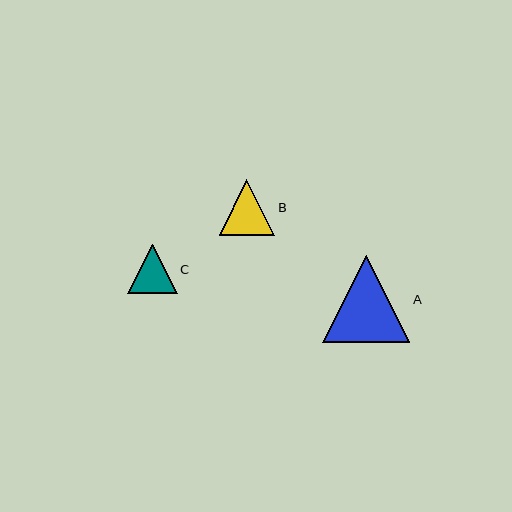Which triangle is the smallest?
Triangle C is the smallest with a size of approximately 49 pixels.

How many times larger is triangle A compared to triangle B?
Triangle A is approximately 1.6 times the size of triangle B.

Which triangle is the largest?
Triangle A is the largest with a size of approximately 87 pixels.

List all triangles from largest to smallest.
From largest to smallest: A, B, C.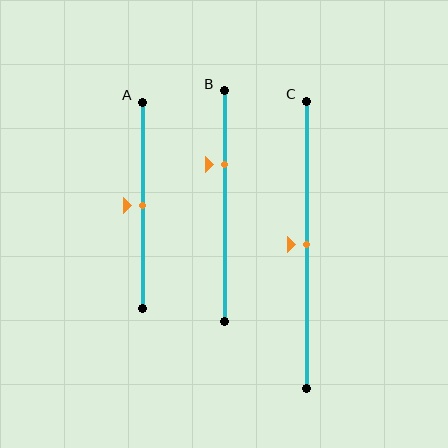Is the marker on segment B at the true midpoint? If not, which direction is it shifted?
No, the marker on segment B is shifted upward by about 18% of the segment length.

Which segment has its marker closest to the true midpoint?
Segment A has its marker closest to the true midpoint.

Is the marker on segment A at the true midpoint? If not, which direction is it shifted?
Yes, the marker on segment A is at the true midpoint.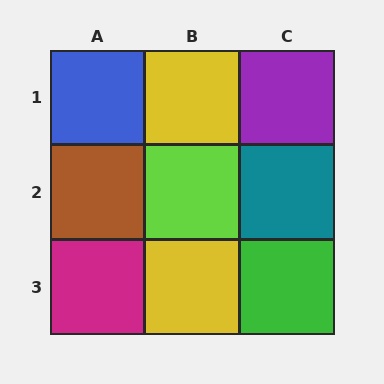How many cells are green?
1 cell is green.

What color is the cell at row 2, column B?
Lime.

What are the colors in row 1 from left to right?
Blue, yellow, purple.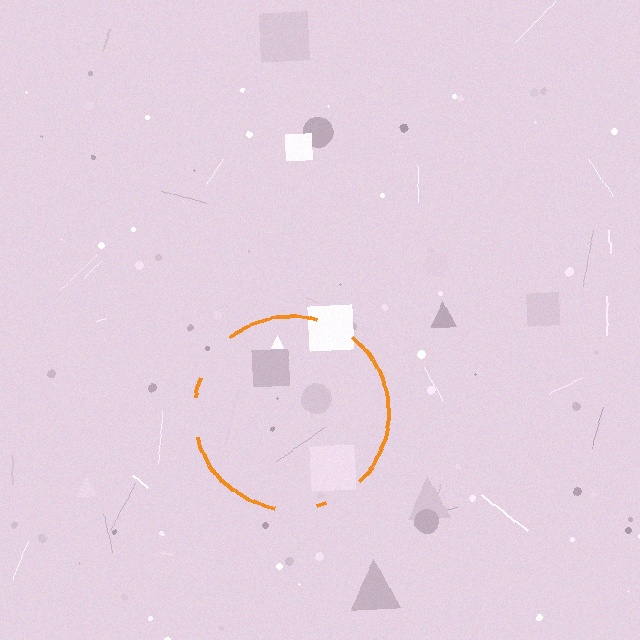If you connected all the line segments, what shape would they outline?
They would outline a circle.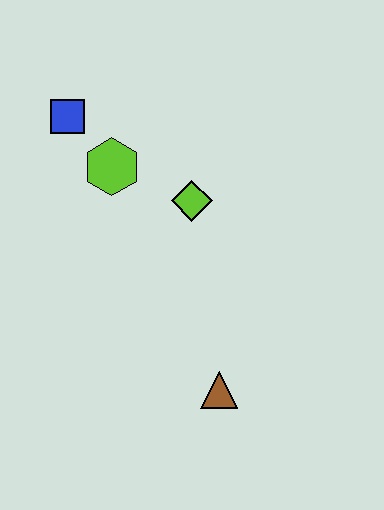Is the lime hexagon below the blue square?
Yes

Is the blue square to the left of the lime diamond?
Yes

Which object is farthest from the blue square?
The brown triangle is farthest from the blue square.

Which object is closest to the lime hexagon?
The blue square is closest to the lime hexagon.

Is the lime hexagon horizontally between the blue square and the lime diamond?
Yes